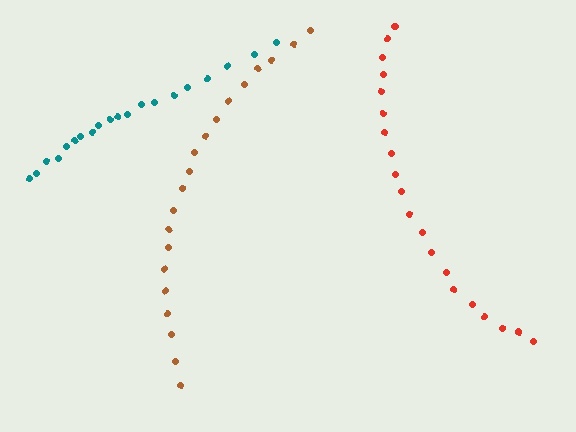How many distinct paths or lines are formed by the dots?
There are 3 distinct paths.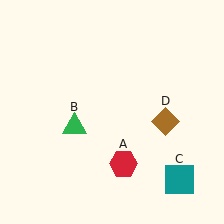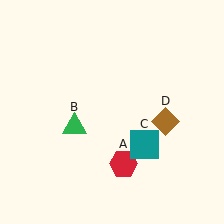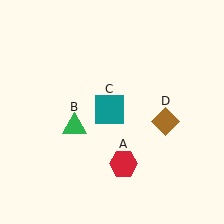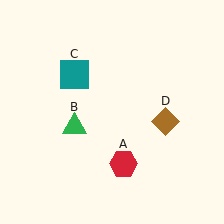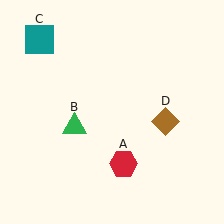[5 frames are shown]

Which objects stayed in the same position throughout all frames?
Red hexagon (object A) and green triangle (object B) and brown diamond (object D) remained stationary.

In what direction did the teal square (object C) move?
The teal square (object C) moved up and to the left.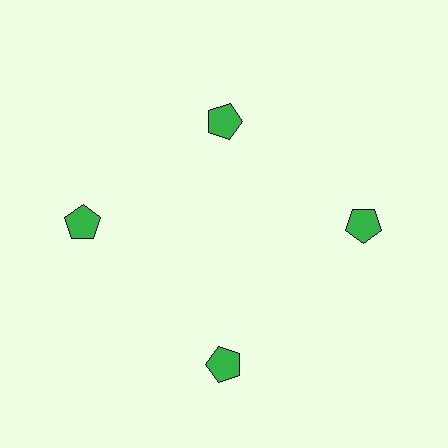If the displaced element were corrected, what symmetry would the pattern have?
It would have 4-fold rotational symmetry — the pattern would map onto itself every 90 degrees.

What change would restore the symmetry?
The symmetry would be restored by moving it outward, back onto the ring so that all 4 pentagons sit at equal angles and equal distance from the center.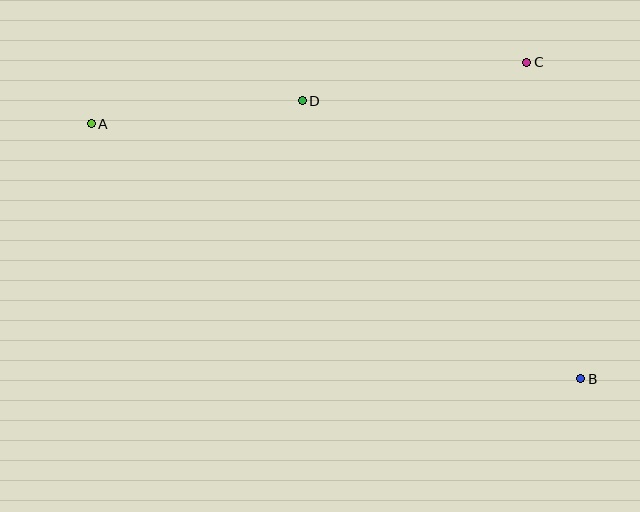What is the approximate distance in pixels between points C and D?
The distance between C and D is approximately 227 pixels.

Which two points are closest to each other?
Points A and D are closest to each other.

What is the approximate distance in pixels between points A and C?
The distance between A and C is approximately 440 pixels.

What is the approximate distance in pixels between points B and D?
The distance between B and D is approximately 393 pixels.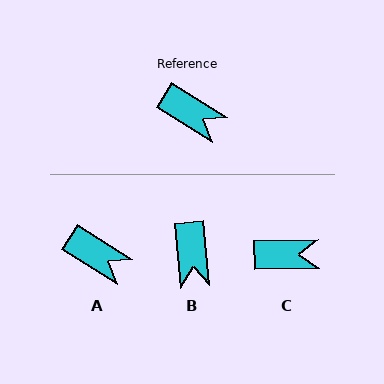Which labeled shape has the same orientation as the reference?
A.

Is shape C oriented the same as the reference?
No, it is off by about 33 degrees.